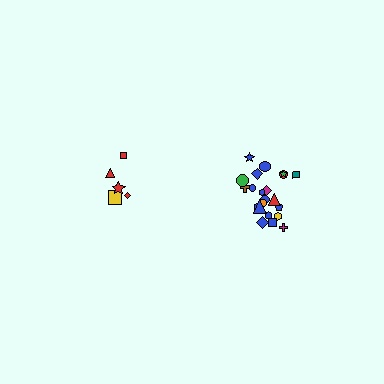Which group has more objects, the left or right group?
The right group.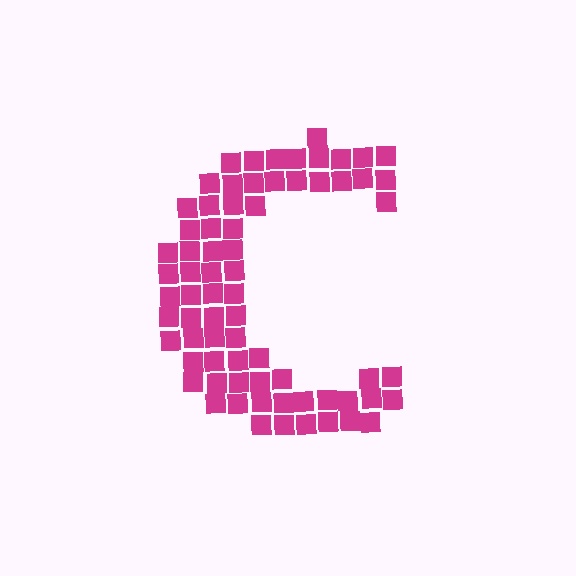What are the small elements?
The small elements are squares.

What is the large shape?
The large shape is the letter C.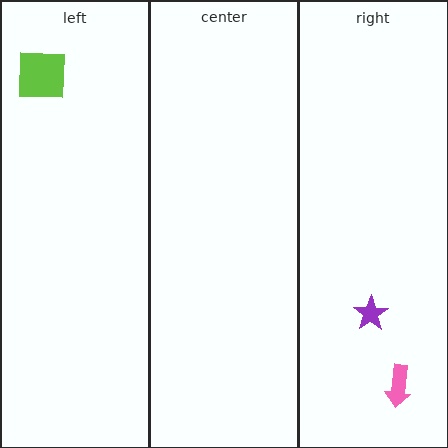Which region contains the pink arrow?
The right region.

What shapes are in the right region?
The pink arrow, the purple star.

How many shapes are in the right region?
2.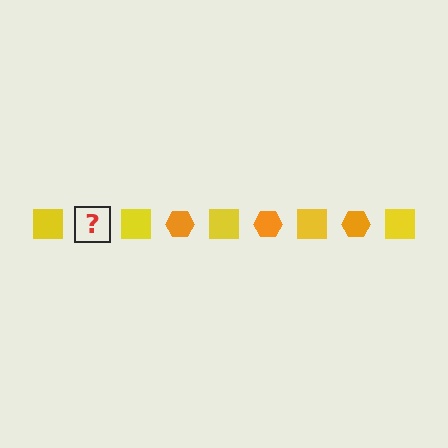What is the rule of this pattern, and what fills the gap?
The rule is that the pattern alternates between yellow square and orange hexagon. The gap should be filled with an orange hexagon.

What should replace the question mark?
The question mark should be replaced with an orange hexagon.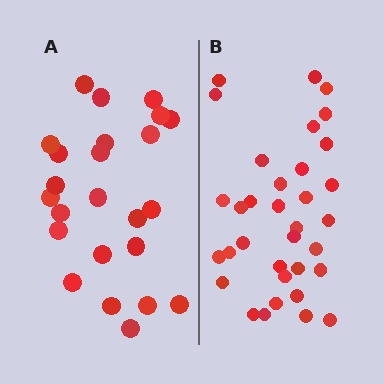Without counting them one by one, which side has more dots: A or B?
Region B (the right region) has more dots.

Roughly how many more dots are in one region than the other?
Region B has roughly 10 or so more dots than region A.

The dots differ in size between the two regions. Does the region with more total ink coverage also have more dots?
No. Region A has more total ink coverage because its dots are larger, but region B actually contains more individual dots. Total area can be misleading — the number of items is what matters here.